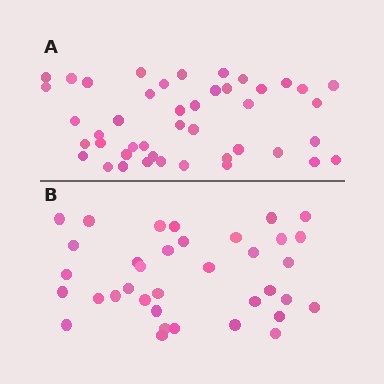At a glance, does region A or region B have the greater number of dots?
Region A (the top region) has more dots.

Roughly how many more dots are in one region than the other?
Region A has roughly 8 or so more dots than region B.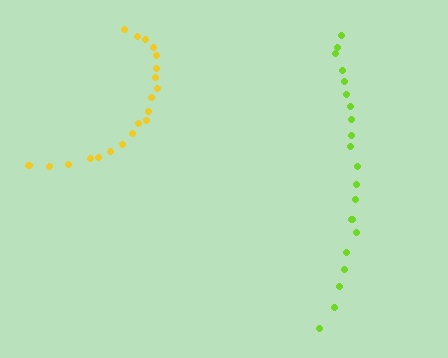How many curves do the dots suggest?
There are 2 distinct paths.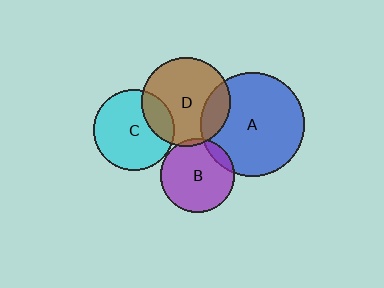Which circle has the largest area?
Circle A (blue).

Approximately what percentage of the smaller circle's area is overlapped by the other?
Approximately 5%.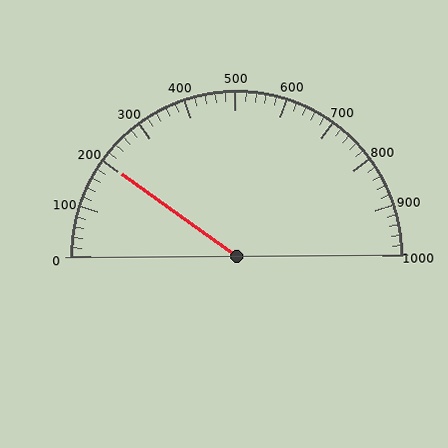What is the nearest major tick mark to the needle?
The nearest major tick mark is 200.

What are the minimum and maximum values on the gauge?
The gauge ranges from 0 to 1000.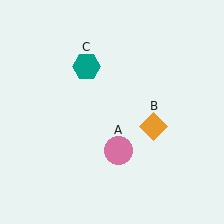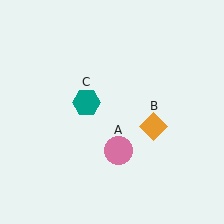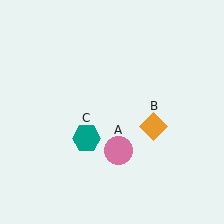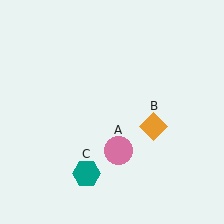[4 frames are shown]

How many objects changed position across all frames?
1 object changed position: teal hexagon (object C).